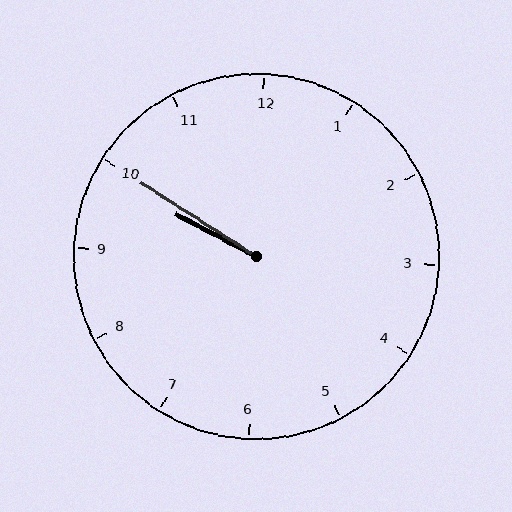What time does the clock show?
9:50.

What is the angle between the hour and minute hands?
Approximately 5 degrees.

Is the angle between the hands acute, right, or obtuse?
It is acute.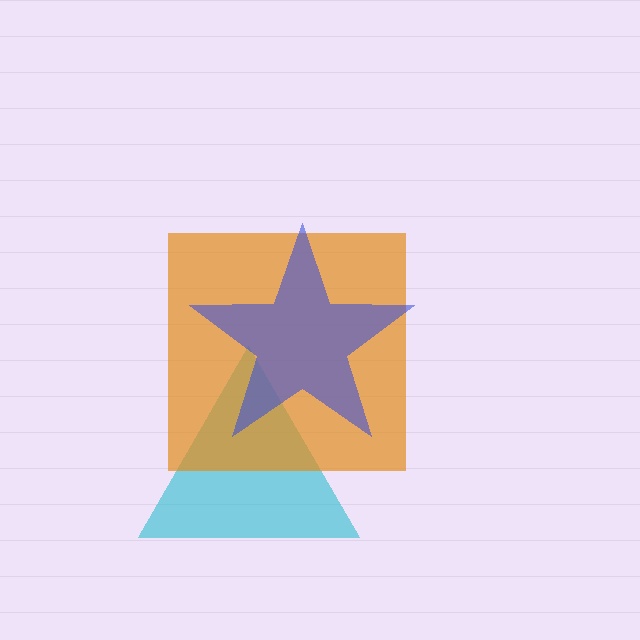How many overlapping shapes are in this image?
There are 3 overlapping shapes in the image.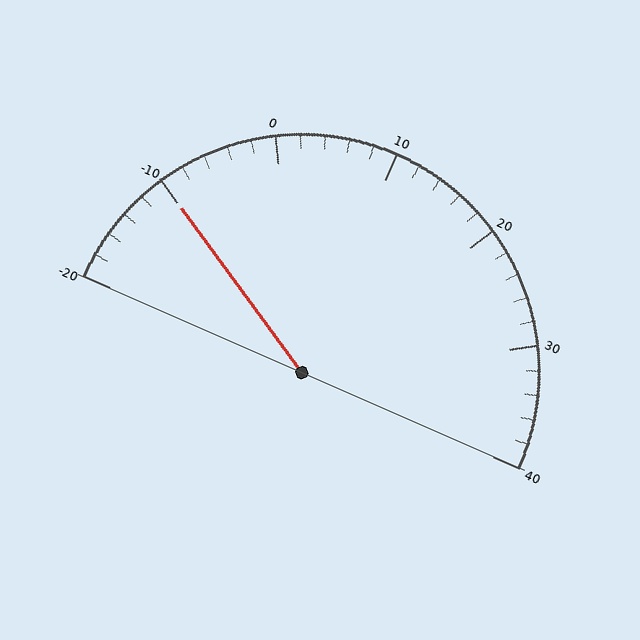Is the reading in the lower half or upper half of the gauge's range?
The reading is in the lower half of the range (-20 to 40).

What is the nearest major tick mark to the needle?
The nearest major tick mark is -10.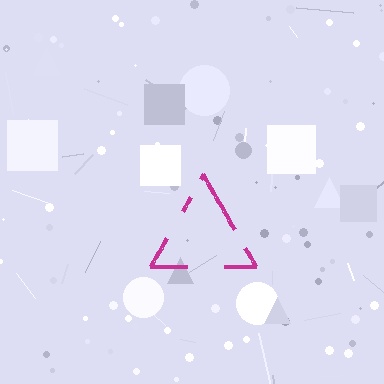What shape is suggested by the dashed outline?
The dashed outline suggests a triangle.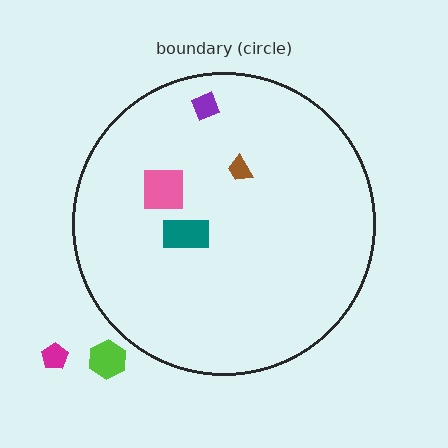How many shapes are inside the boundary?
4 inside, 2 outside.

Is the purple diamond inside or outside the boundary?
Inside.